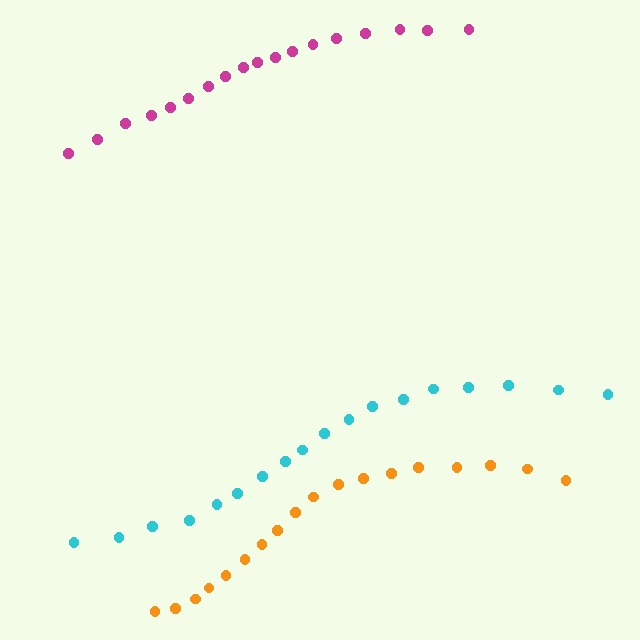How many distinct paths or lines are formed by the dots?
There are 3 distinct paths.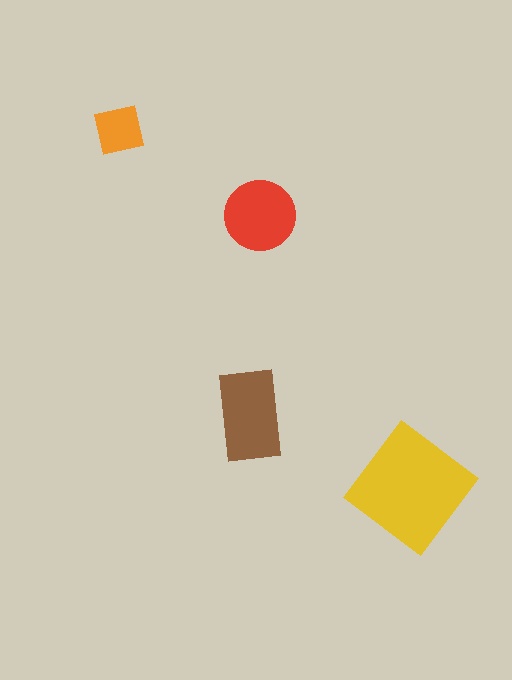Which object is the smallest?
The orange square.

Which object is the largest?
The yellow diamond.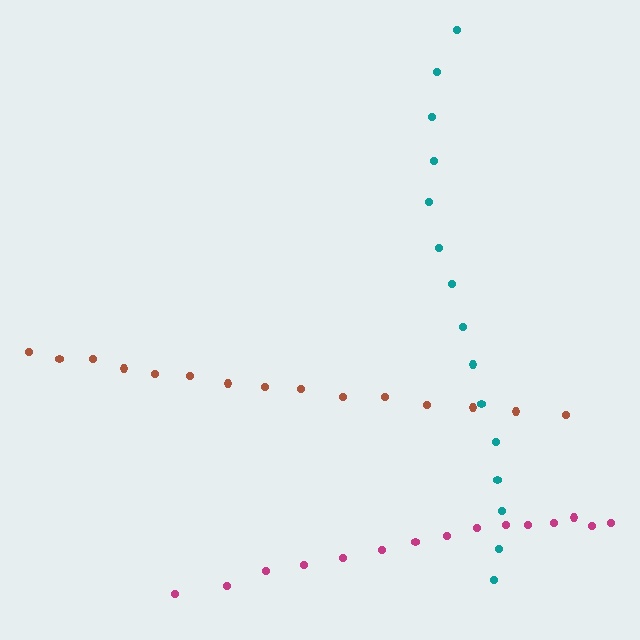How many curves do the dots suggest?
There are 3 distinct paths.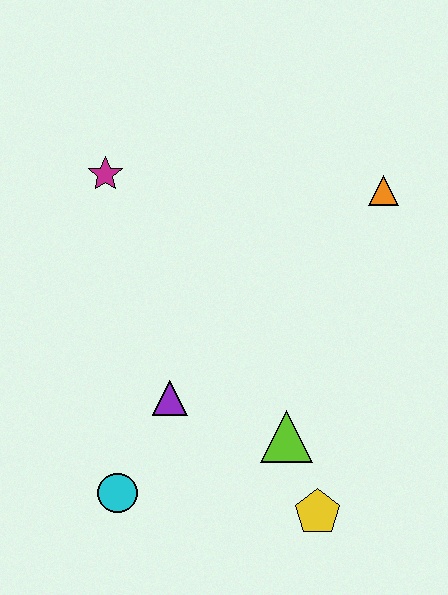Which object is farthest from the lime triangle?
The magenta star is farthest from the lime triangle.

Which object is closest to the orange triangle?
The lime triangle is closest to the orange triangle.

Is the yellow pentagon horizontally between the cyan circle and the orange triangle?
Yes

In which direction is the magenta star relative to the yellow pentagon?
The magenta star is above the yellow pentagon.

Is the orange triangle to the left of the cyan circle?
No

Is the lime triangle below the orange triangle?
Yes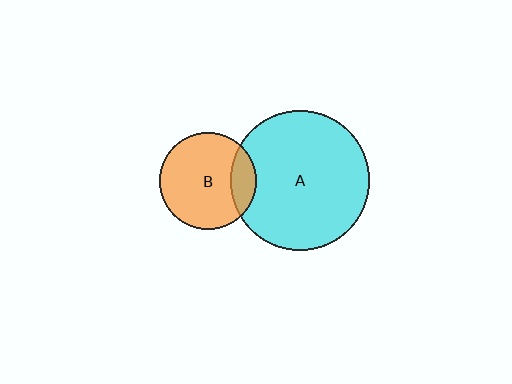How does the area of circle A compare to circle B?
Approximately 2.1 times.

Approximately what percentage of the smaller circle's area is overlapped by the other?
Approximately 15%.